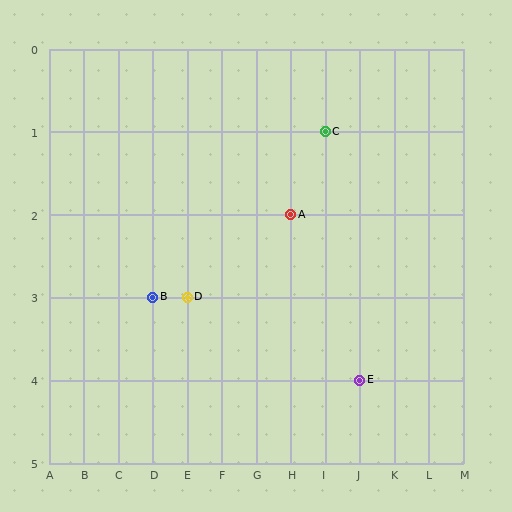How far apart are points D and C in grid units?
Points D and C are 4 columns and 2 rows apart (about 4.5 grid units diagonally).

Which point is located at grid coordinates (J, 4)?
Point E is at (J, 4).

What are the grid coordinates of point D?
Point D is at grid coordinates (E, 3).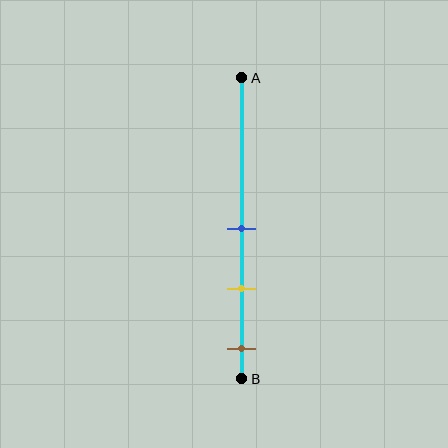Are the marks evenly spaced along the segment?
Yes, the marks are approximately evenly spaced.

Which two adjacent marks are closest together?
The blue and yellow marks are the closest adjacent pair.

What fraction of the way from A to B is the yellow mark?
The yellow mark is approximately 70% (0.7) of the way from A to B.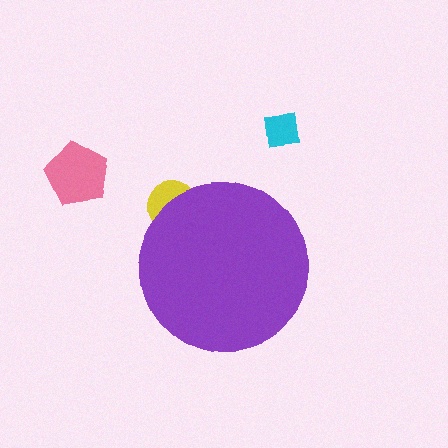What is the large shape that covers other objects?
A purple circle.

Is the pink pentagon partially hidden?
No, the pink pentagon is fully visible.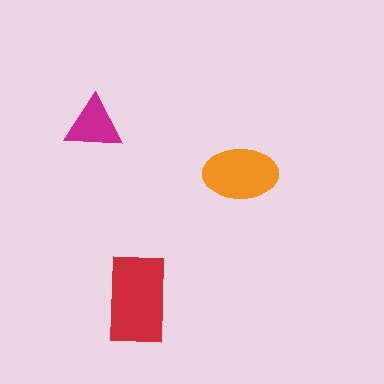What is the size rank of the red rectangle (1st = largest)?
1st.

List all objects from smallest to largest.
The magenta triangle, the orange ellipse, the red rectangle.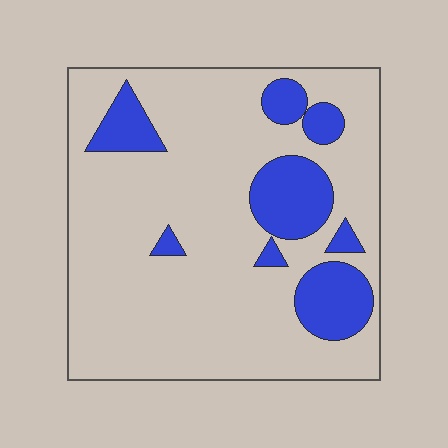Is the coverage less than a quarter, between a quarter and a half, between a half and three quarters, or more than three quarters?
Less than a quarter.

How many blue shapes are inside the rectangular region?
8.